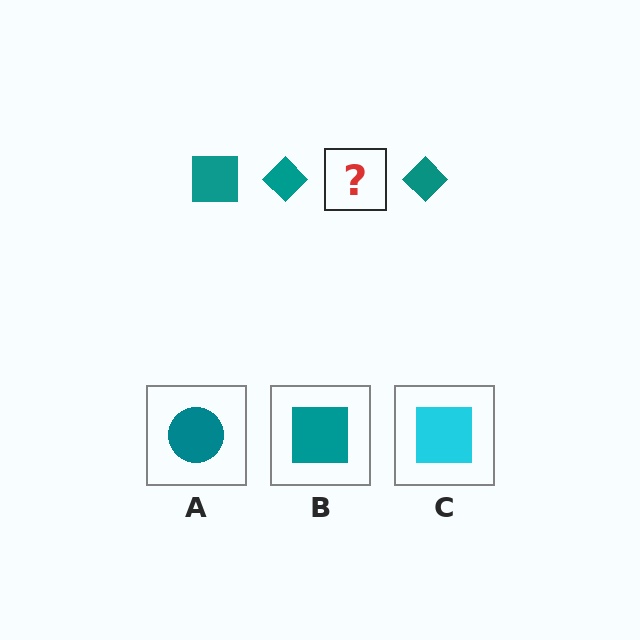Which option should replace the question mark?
Option B.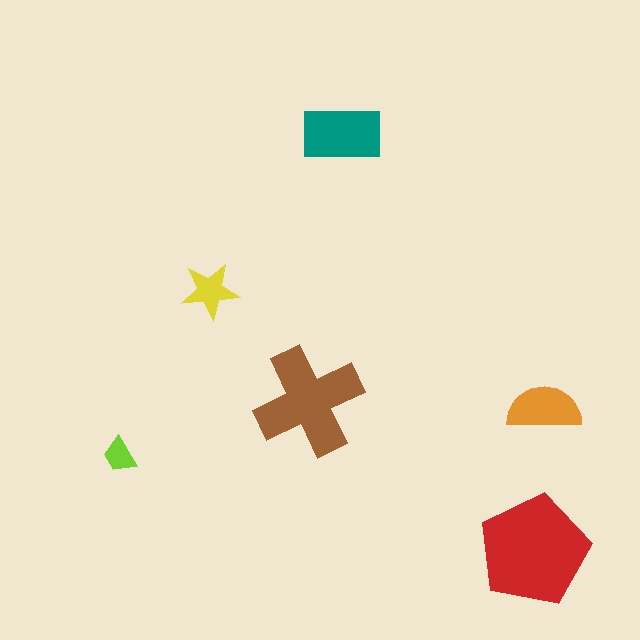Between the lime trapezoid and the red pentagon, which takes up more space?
The red pentagon.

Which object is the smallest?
The lime trapezoid.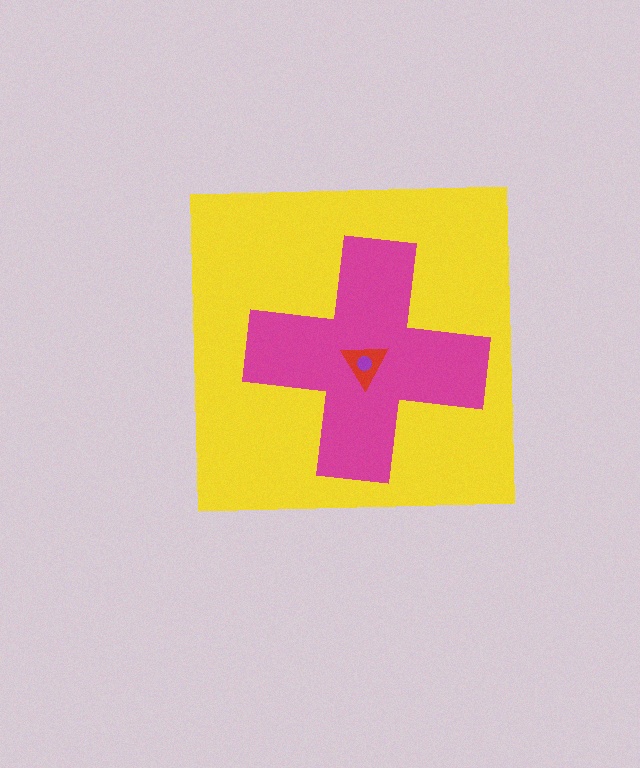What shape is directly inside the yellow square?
The magenta cross.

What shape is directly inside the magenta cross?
The red triangle.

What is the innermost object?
The purple circle.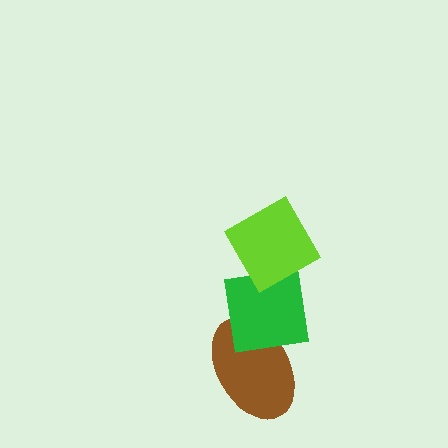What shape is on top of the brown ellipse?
The green square is on top of the brown ellipse.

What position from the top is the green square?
The green square is 2nd from the top.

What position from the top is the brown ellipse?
The brown ellipse is 3rd from the top.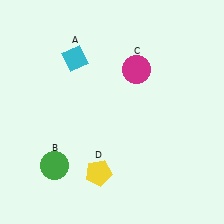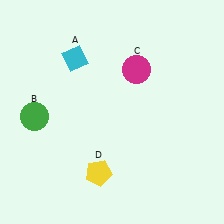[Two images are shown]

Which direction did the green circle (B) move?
The green circle (B) moved up.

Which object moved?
The green circle (B) moved up.